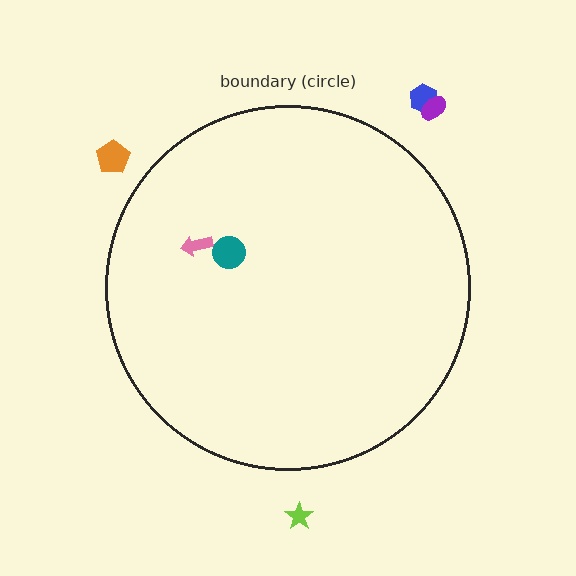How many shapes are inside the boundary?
2 inside, 4 outside.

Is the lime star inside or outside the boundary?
Outside.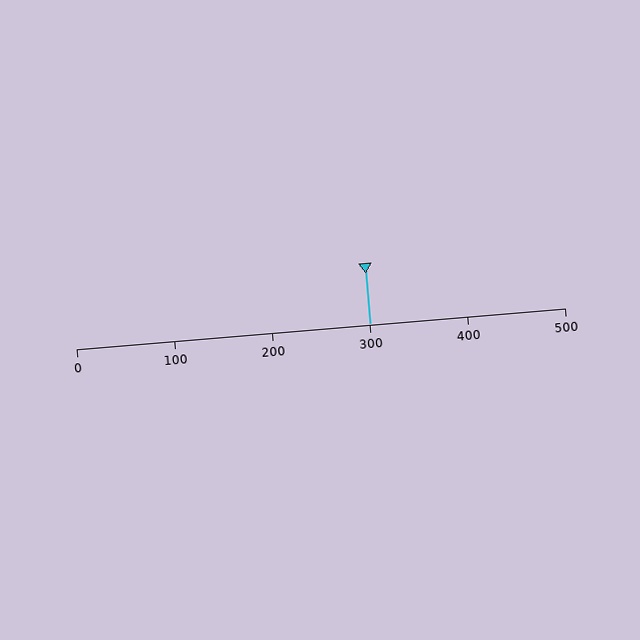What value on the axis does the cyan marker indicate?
The marker indicates approximately 300.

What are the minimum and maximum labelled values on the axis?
The axis runs from 0 to 500.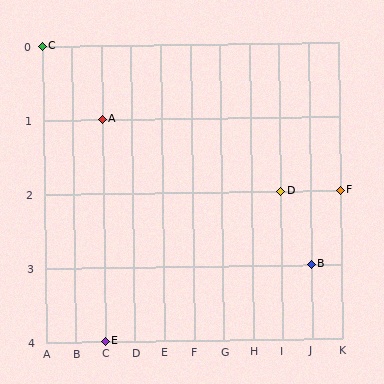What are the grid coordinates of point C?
Point C is at grid coordinates (A, 0).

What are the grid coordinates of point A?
Point A is at grid coordinates (C, 1).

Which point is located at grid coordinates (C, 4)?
Point E is at (C, 4).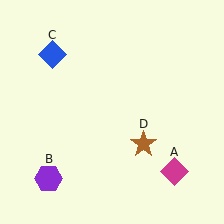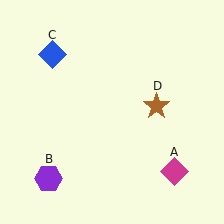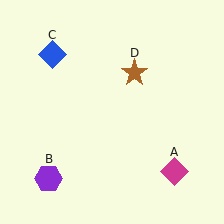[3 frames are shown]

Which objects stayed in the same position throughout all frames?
Magenta diamond (object A) and purple hexagon (object B) and blue diamond (object C) remained stationary.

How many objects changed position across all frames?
1 object changed position: brown star (object D).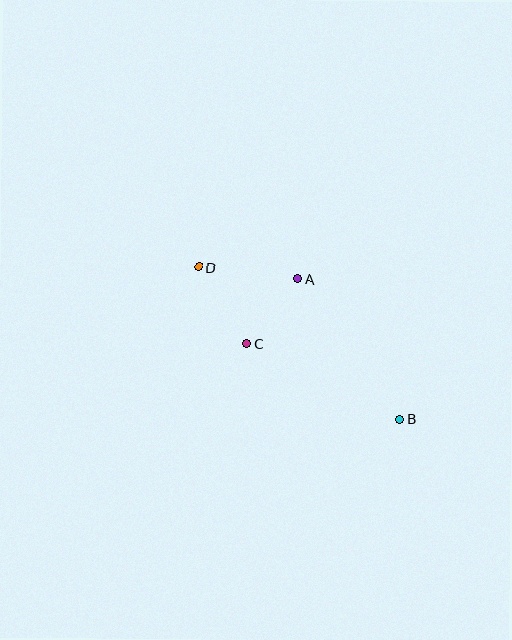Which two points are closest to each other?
Points A and C are closest to each other.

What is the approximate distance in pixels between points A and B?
The distance between A and B is approximately 173 pixels.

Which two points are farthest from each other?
Points B and D are farthest from each other.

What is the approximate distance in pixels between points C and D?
The distance between C and D is approximately 90 pixels.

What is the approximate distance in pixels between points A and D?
The distance between A and D is approximately 100 pixels.